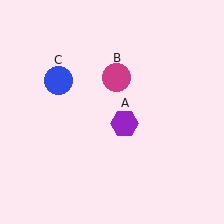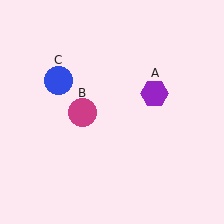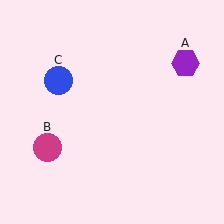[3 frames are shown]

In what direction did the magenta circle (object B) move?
The magenta circle (object B) moved down and to the left.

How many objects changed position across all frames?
2 objects changed position: purple hexagon (object A), magenta circle (object B).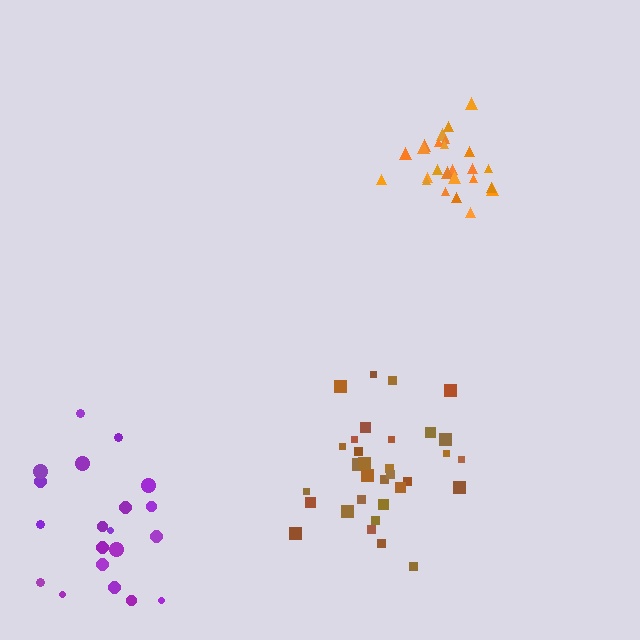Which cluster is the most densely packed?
Orange.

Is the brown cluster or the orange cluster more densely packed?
Orange.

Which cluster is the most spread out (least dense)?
Purple.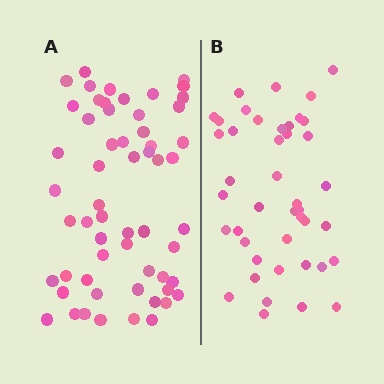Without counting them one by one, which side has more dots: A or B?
Region A (the left region) has more dots.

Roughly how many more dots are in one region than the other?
Region A has approximately 15 more dots than region B.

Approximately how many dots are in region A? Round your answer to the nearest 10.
About 60 dots. (The exact count is 58, which rounds to 60.)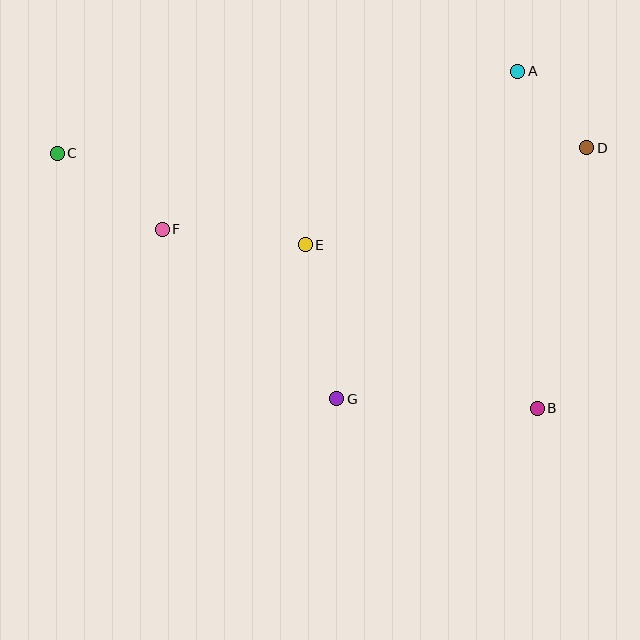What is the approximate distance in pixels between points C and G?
The distance between C and G is approximately 372 pixels.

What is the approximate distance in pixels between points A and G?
The distance between A and G is approximately 375 pixels.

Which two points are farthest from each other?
Points B and C are farthest from each other.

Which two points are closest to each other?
Points A and D are closest to each other.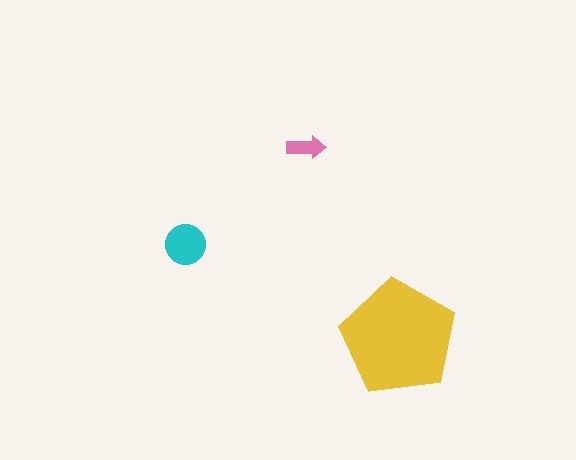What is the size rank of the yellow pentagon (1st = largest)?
1st.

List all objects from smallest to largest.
The pink arrow, the cyan circle, the yellow pentagon.